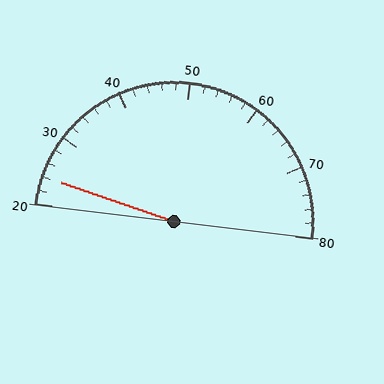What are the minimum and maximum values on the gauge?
The gauge ranges from 20 to 80.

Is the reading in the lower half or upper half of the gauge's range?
The reading is in the lower half of the range (20 to 80).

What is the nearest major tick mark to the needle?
The nearest major tick mark is 20.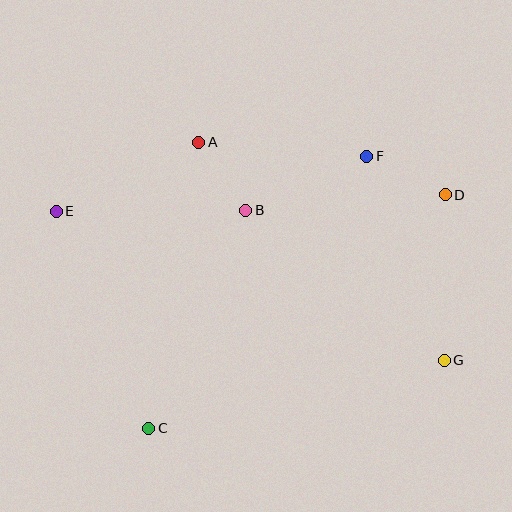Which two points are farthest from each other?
Points E and G are farthest from each other.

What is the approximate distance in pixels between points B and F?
The distance between B and F is approximately 133 pixels.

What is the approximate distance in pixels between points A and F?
The distance between A and F is approximately 169 pixels.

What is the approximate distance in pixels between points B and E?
The distance between B and E is approximately 189 pixels.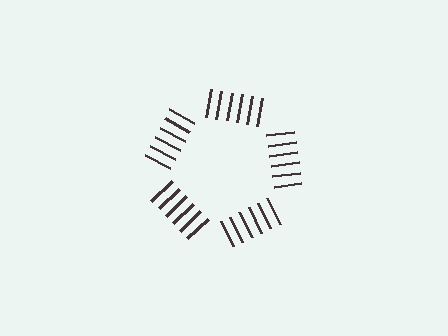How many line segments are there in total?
30 — 6 along each of the 5 edges.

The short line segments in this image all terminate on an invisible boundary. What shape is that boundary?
An illusory pentagon — the line segments terminate on its edges but no continuous stroke is drawn.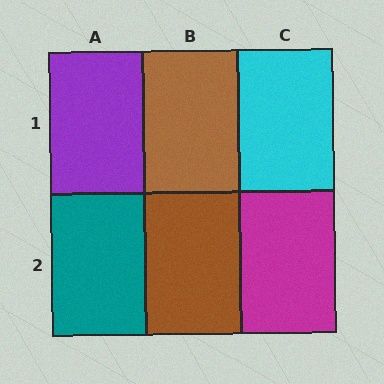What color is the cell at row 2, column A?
Teal.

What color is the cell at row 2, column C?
Magenta.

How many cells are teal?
1 cell is teal.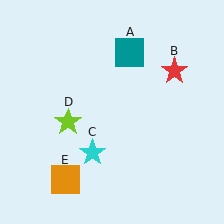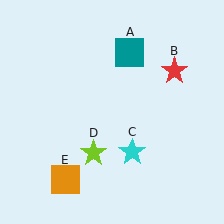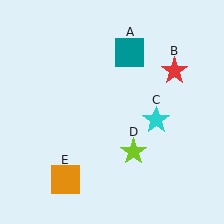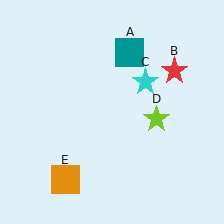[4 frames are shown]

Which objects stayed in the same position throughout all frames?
Teal square (object A) and red star (object B) and orange square (object E) remained stationary.